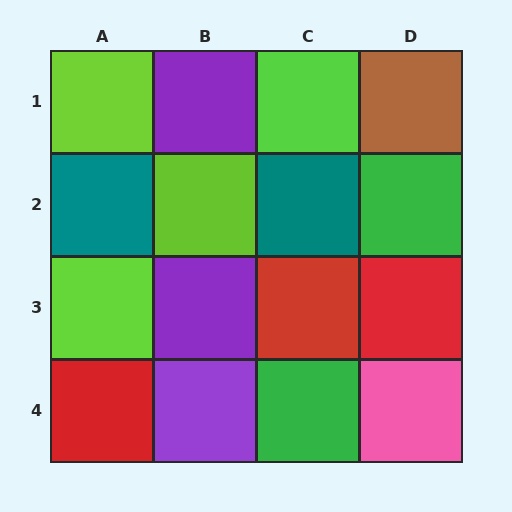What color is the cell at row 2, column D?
Green.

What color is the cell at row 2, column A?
Teal.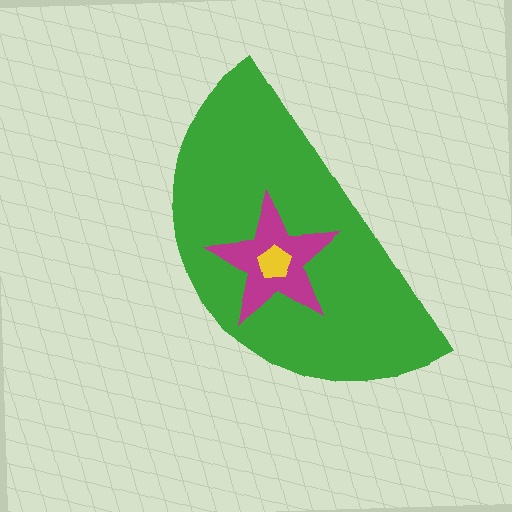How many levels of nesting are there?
3.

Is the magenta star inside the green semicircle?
Yes.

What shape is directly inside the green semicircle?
The magenta star.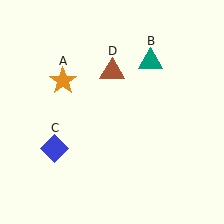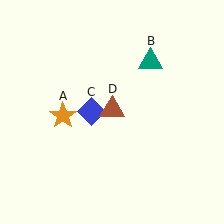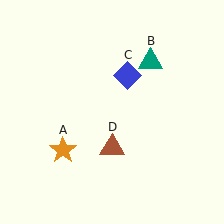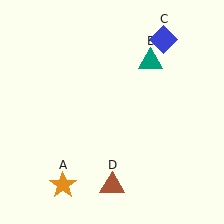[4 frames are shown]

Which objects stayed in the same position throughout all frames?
Teal triangle (object B) remained stationary.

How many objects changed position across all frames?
3 objects changed position: orange star (object A), blue diamond (object C), brown triangle (object D).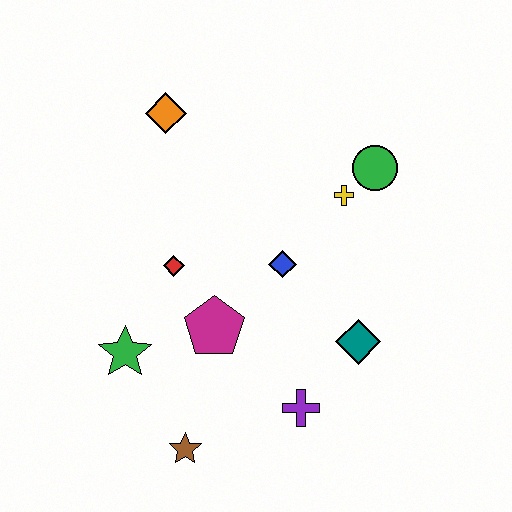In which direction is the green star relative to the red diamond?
The green star is below the red diamond.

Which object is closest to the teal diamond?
The purple cross is closest to the teal diamond.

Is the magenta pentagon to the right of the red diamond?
Yes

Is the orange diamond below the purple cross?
No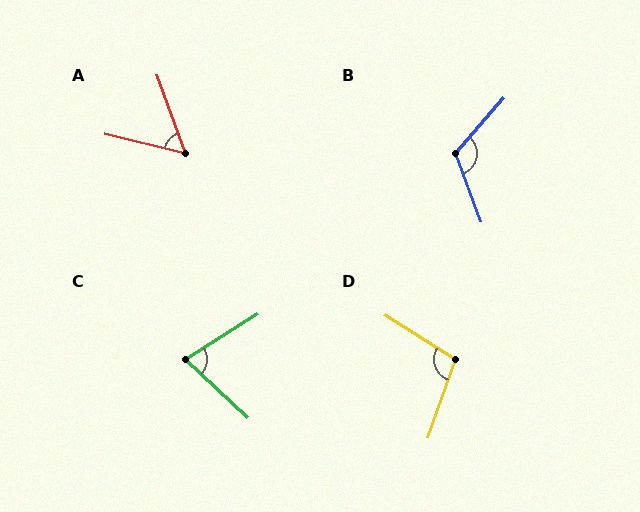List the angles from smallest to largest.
A (56°), C (76°), D (103°), B (118°).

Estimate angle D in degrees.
Approximately 103 degrees.